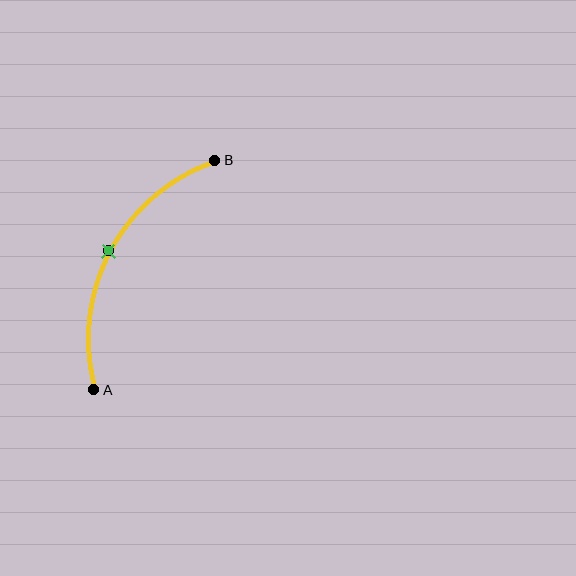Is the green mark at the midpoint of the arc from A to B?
Yes. The green mark lies on the arc at equal arc-length from both A and B — it is the arc midpoint.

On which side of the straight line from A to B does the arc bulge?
The arc bulges to the left of the straight line connecting A and B.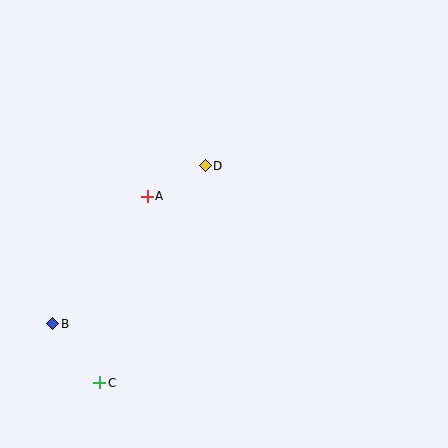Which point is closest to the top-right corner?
Point D is closest to the top-right corner.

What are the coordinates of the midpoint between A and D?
The midpoint between A and D is at (176, 181).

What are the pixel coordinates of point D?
Point D is at (205, 166).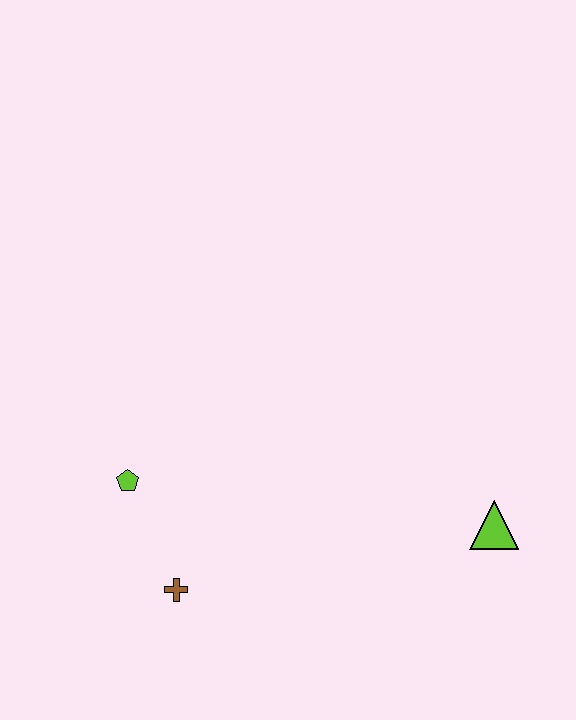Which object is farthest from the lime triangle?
The lime pentagon is farthest from the lime triangle.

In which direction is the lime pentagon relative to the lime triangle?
The lime pentagon is to the left of the lime triangle.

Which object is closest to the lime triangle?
The brown cross is closest to the lime triangle.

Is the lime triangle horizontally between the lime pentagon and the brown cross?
No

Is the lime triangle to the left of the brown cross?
No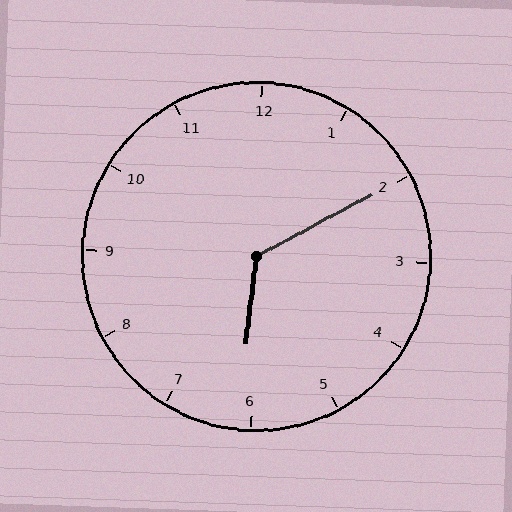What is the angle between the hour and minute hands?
Approximately 125 degrees.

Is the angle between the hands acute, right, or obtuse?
It is obtuse.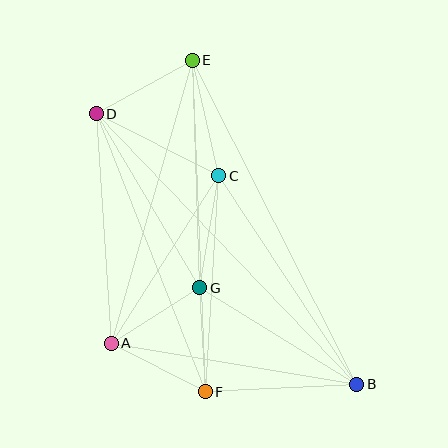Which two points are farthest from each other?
Points B and D are farthest from each other.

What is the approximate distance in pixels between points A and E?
The distance between A and E is approximately 294 pixels.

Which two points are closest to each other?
Points F and G are closest to each other.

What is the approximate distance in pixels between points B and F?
The distance between B and F is approximately 151 pixels.